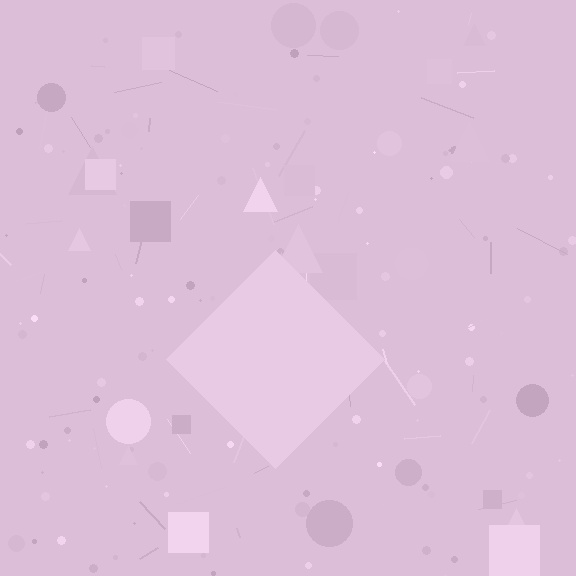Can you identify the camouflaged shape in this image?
The camouflaged shape is a diamond.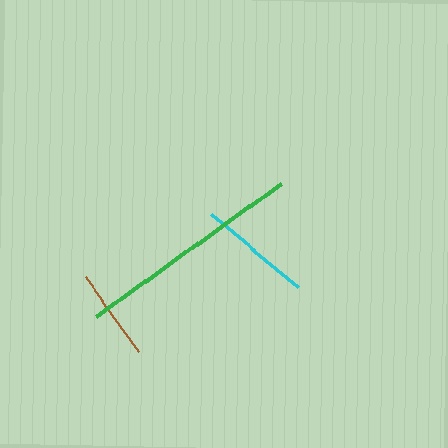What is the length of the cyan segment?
The cyan segment is approximately 113 pixels long.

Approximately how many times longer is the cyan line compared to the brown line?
The cyan line is approximately 1.2 times the length of the brown line.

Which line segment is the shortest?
The brown line is the shortest at approximately 91 pixels.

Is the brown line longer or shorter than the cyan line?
The cyan line is longer than the brown line.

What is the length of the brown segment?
The brown segment is approximately 91 pixels long.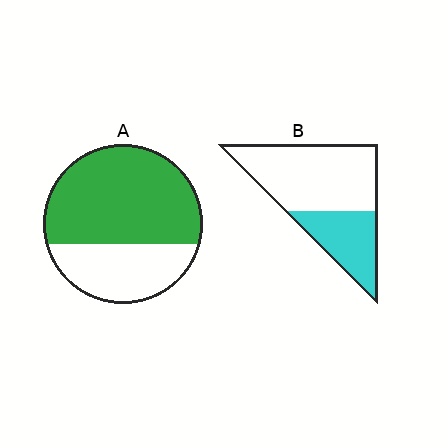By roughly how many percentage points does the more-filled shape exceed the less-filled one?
By roughly 30 percentage points (A over B).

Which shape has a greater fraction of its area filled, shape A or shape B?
Shape A.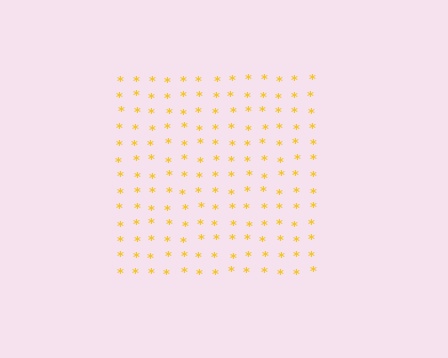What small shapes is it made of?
It is made of small asterisks.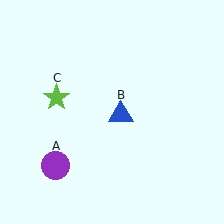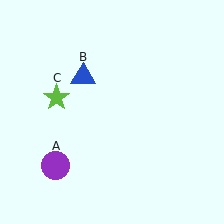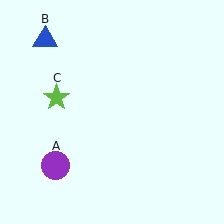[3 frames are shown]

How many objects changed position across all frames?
1 object changed position: blue triangle (object B).